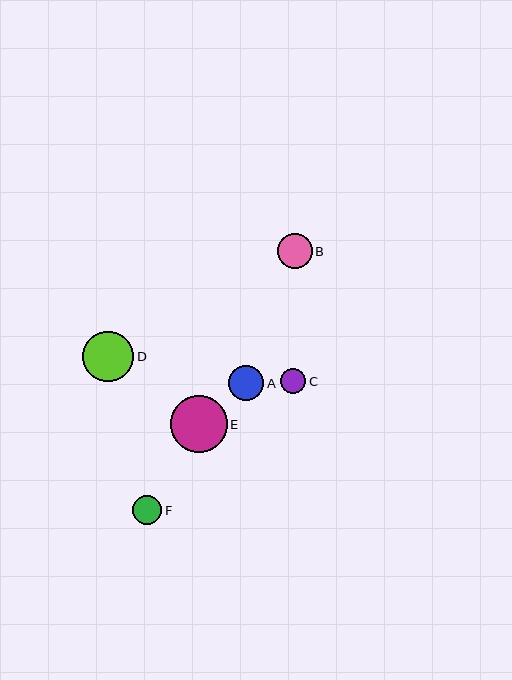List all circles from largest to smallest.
From largest to smallest: E, D, A, B, F, C.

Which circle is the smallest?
Circle C is the smallest with a size of approximately 25 pixels.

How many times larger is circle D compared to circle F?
Circle D is approximately 1.7 times the size of circle F.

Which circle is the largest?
Circle E is the largest with a size of approximately 57 pixels.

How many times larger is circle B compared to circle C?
Circle B is approximately 1.4 times the size of circle C.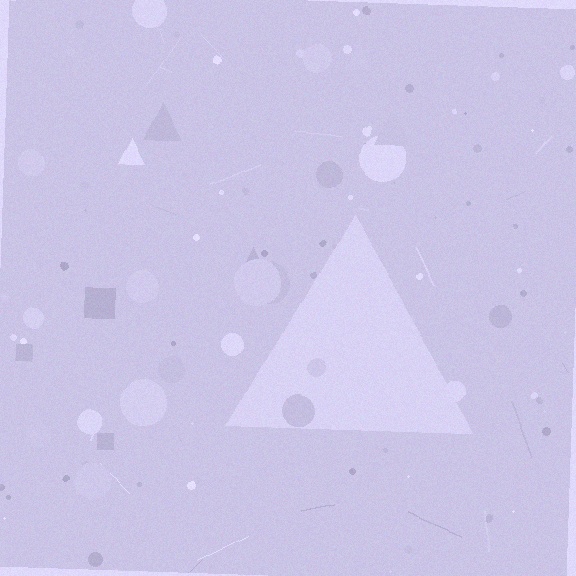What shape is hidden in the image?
A triangle is hidden in the image.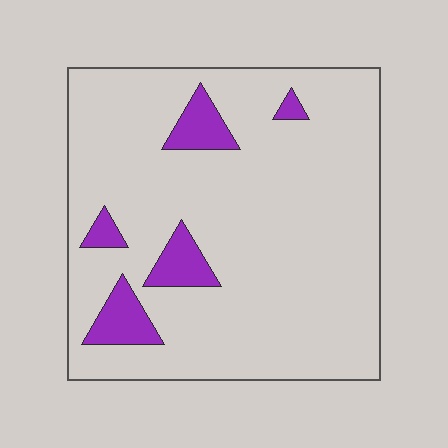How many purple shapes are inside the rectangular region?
5.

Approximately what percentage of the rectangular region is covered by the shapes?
Approximately 10%.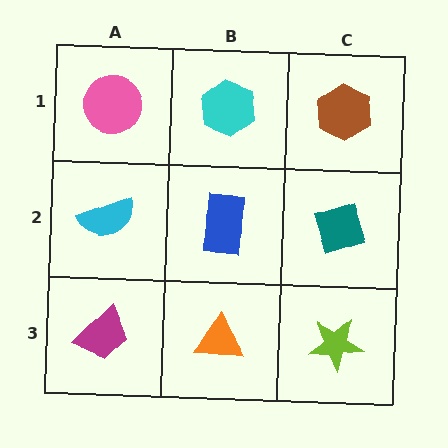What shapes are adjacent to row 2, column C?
A brown hexagon (row 1, column C), a lime star (row 3, column C), a blue rectangle (row 2, column B).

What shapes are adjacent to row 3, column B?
A blue rectangle (row 2, column B), a magenta trapezoid (row 3, column A), a lime star (row 3, column C).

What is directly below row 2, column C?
A lime star.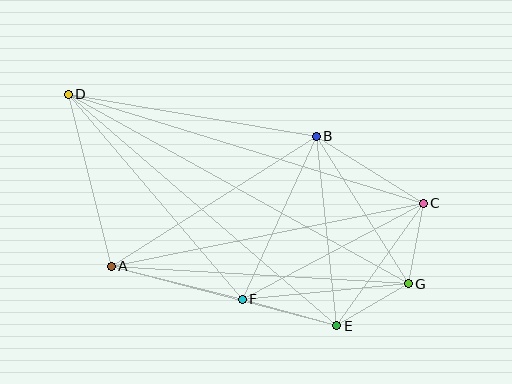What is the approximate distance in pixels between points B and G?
The distance between B and G is approximately 174 pixels.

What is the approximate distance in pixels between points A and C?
The distance between A and C is approximately 318 pixels.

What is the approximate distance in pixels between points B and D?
The distance between B and D is approximately 252 pixels.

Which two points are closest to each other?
Points C and G are closest to each other.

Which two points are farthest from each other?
Points D and G are farthest from each other.